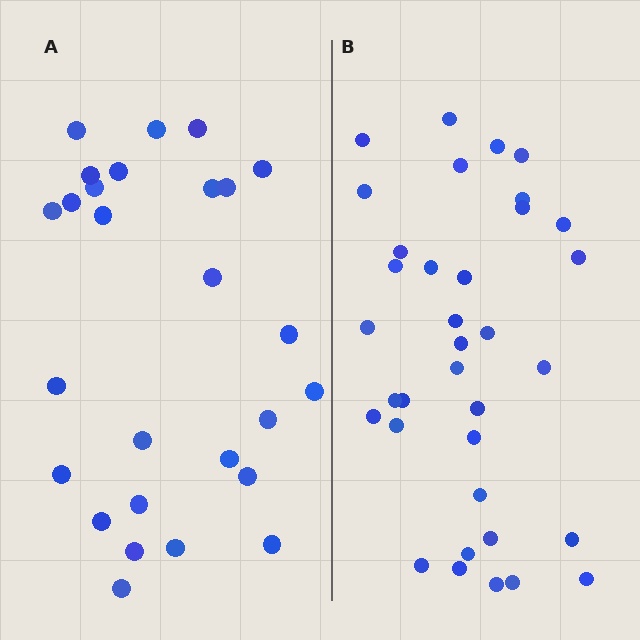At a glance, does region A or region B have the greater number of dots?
Region B (the right region) has more dots.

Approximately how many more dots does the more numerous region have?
Region B has roughly 8 or so more dots than region A.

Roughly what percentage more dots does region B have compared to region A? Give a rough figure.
About 30% more.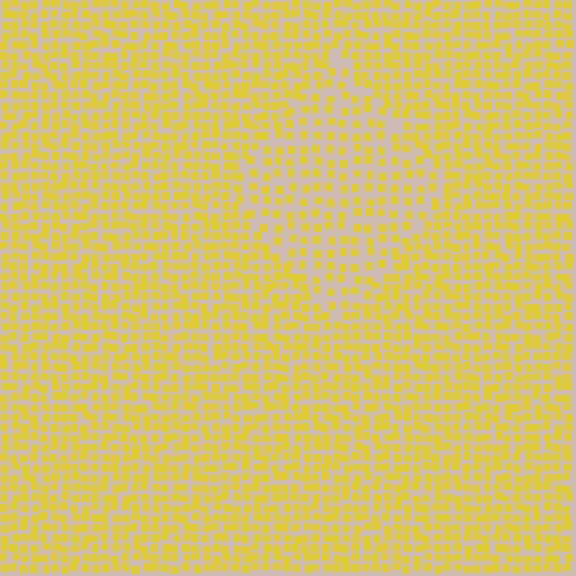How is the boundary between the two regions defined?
The boundary is defined by a change in element density (approximately 1.7x ratio). All elements are the same color, size, and shape.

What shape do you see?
I see a diamond.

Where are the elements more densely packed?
The elements are more densely packed outside the diamond boundary.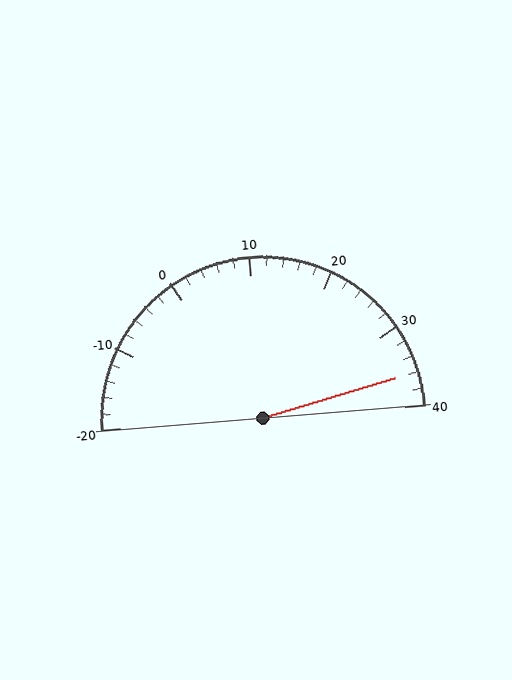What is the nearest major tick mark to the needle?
The nearest major tick mark is 40.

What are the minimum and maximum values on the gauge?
The gauge ranges from -20 to 40.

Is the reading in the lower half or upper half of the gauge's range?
The reading is in the upper half of the range (-20 to 40).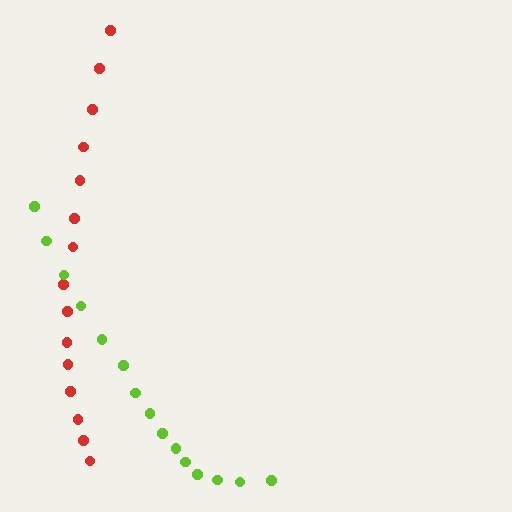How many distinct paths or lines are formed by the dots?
There are 2 distinct paths.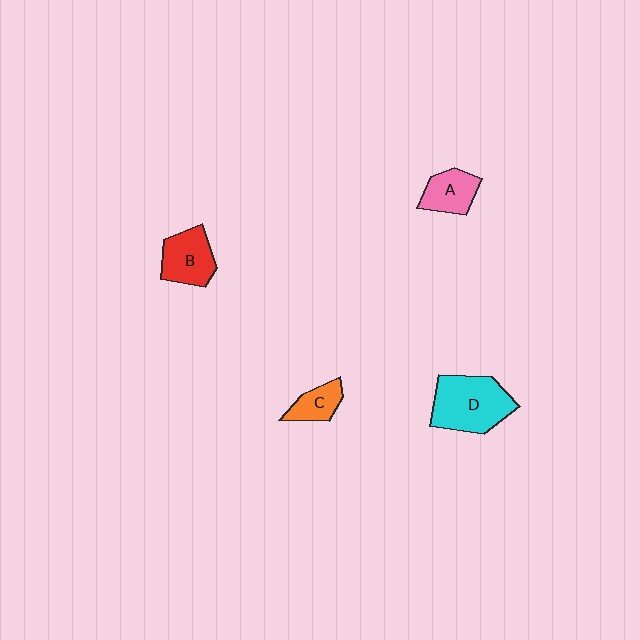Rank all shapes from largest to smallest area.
From largest to smallest: D (cyan), B (red), A (pink), C (orange).